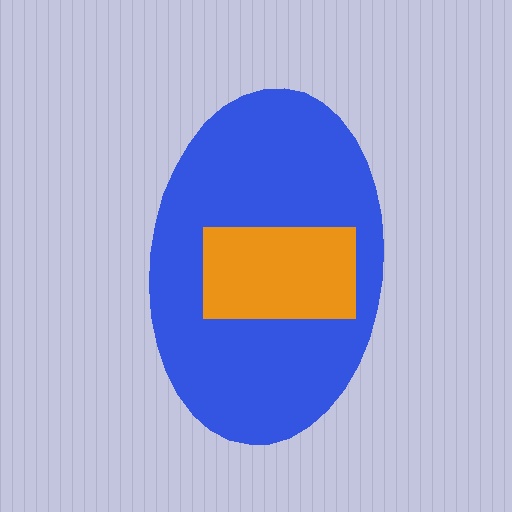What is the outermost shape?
The blue ellipse.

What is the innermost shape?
The orange rectangle.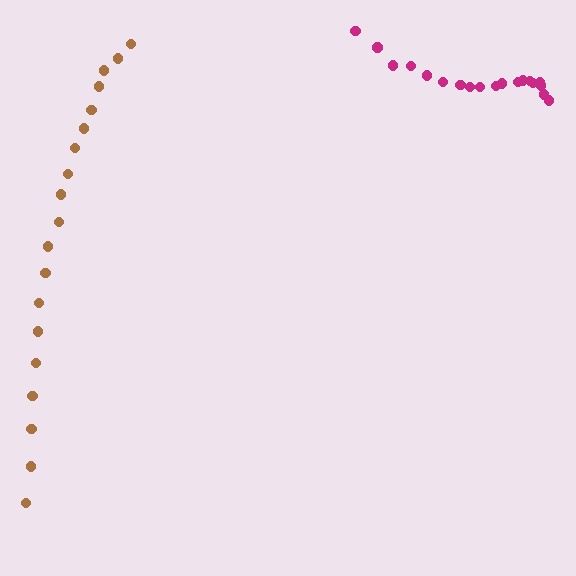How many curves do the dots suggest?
There are 2 distinct paths.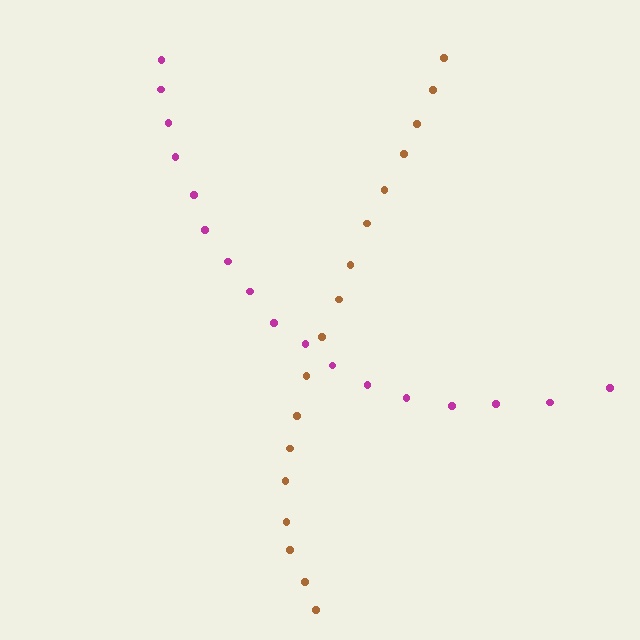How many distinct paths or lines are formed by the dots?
There are 2 distinct paths.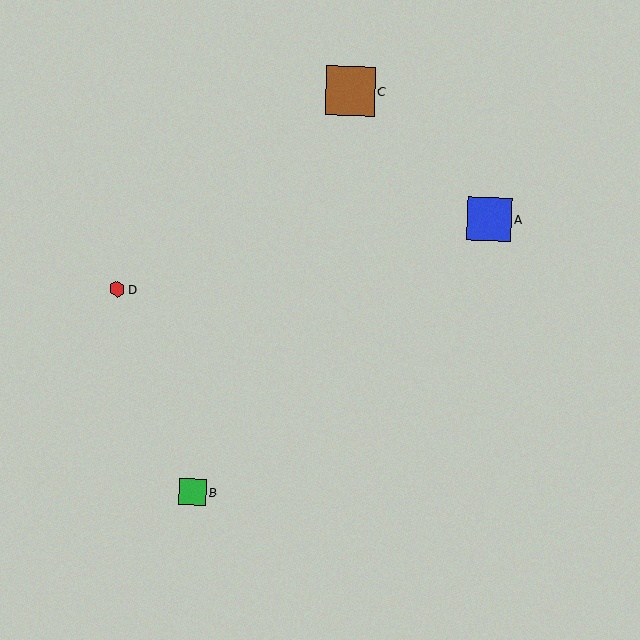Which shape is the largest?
The brown square (labeled C) is the largest.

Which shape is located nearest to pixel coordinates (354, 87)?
The brown square (labeled C) at (351, 91) is nearest to that location.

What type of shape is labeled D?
Shape D is a red hexagon.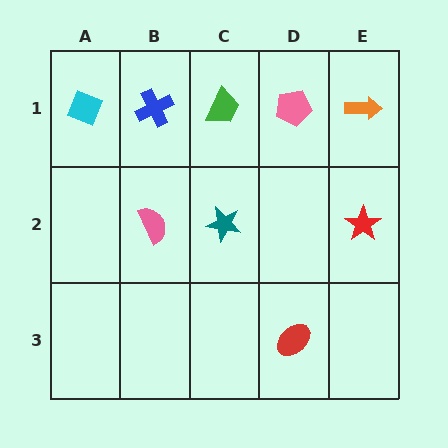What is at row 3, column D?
A red ellipse.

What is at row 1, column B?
A blue cross.